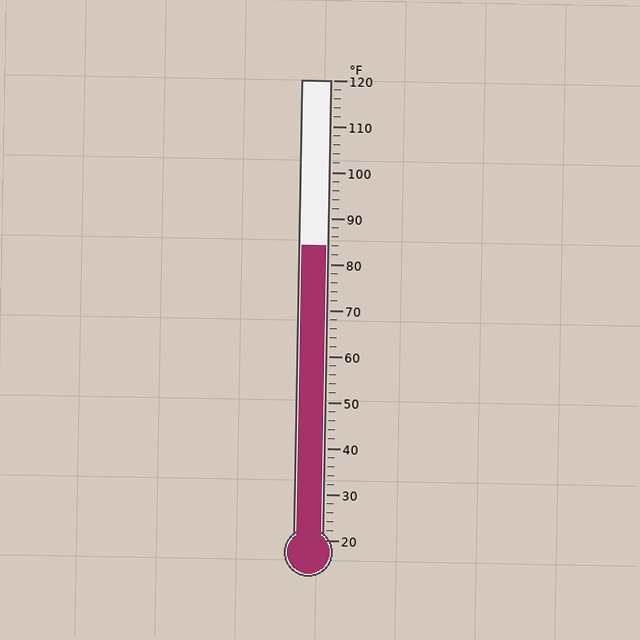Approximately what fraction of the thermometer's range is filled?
The thermometer is filled to approximately 65% of its range.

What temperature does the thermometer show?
The thermometer shows approximately 84°F.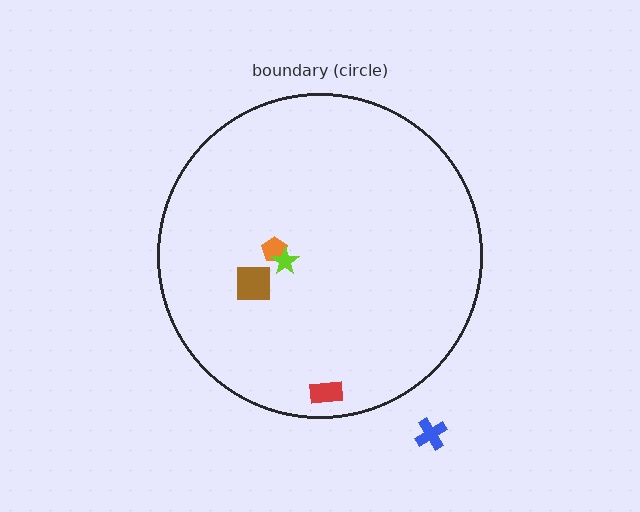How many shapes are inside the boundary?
4 inside, 1 outside.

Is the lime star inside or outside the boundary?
Inside.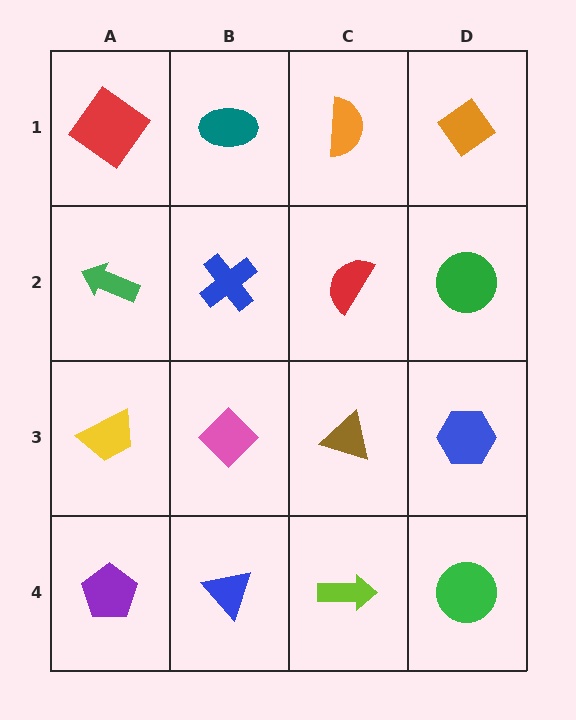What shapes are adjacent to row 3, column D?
A green circle (row 2, column D), a green circle (row 4, column D), a brown triangle (row 3, column C).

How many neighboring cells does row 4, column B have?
3.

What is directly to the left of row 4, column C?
A blue triangle.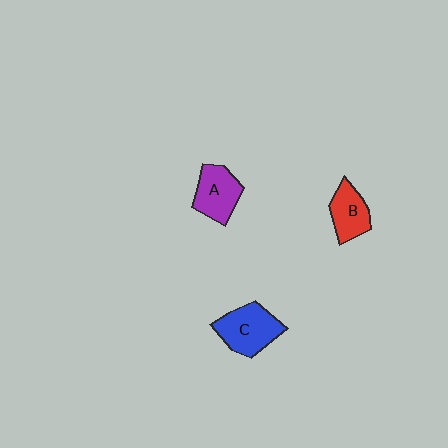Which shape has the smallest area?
Shape B (red).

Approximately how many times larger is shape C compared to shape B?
Approximately 1.4 times.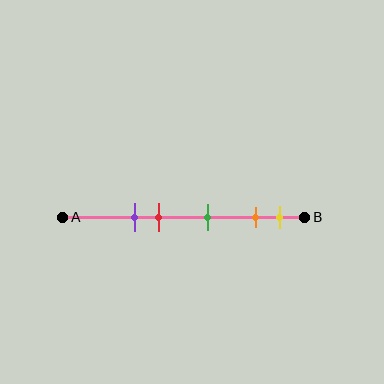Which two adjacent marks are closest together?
The orange and yellow marks are the closest adjacent pair.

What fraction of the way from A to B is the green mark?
The green mark is approximately 60% (0.6) of the way from A to B.